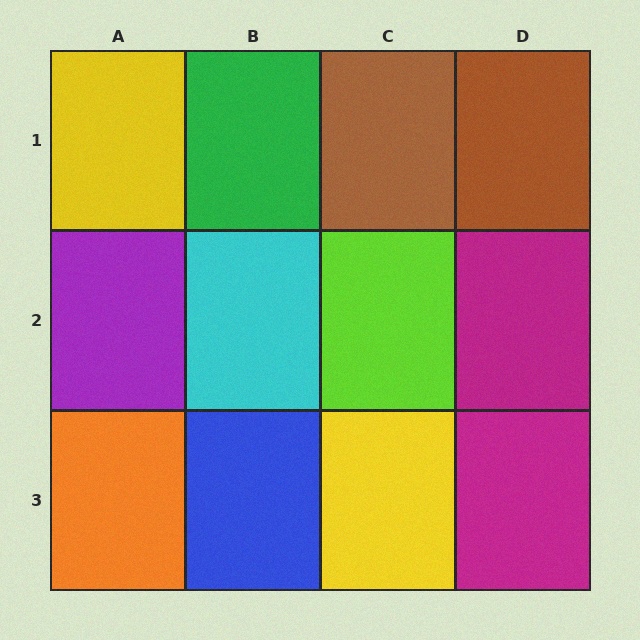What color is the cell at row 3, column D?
Magenta.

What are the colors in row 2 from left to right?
Purple, cyan, lime, magenta.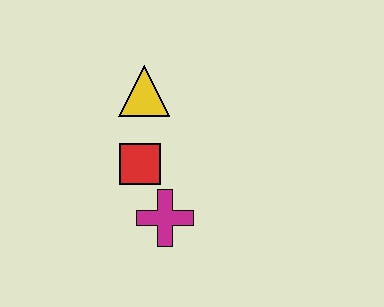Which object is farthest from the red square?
The yellow triangle is farthest from the red square.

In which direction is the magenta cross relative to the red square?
The magenta cross is below the red square.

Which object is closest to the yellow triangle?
The red square is closest to the yellow triangle.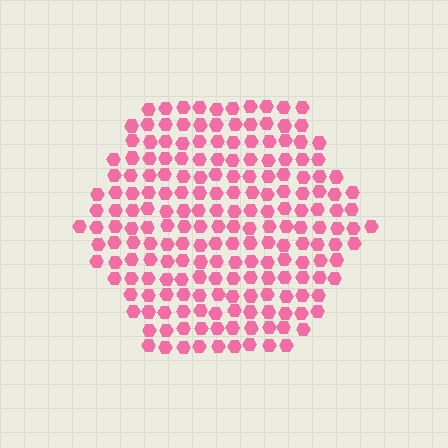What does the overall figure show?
The overall figure shows a hexagon.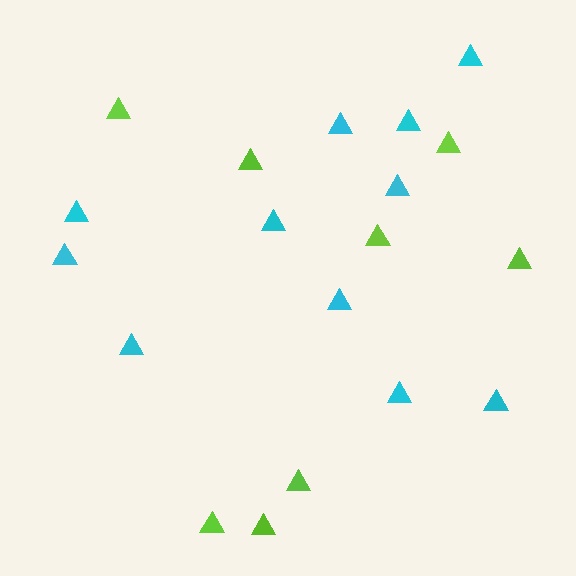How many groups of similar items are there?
There are 2 groups: one group of cyan triangles (11) and one group of lime triangles (8).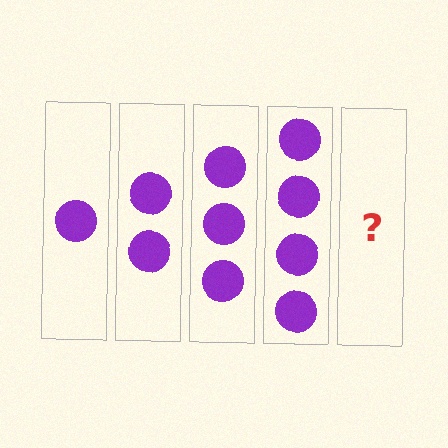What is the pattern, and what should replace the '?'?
The pattern is that each step adds one more circle. The '?' should be 5 circles.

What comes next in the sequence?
The next element should be 5 circles.